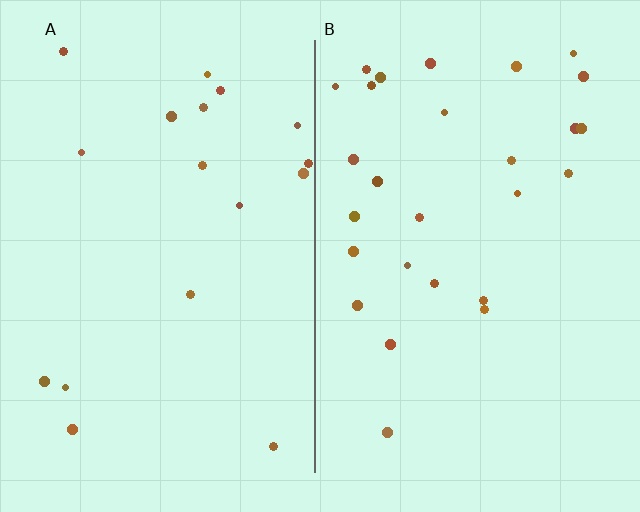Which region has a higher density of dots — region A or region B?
B (the right).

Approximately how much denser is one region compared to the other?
Approximately 1.6× — region B over region A.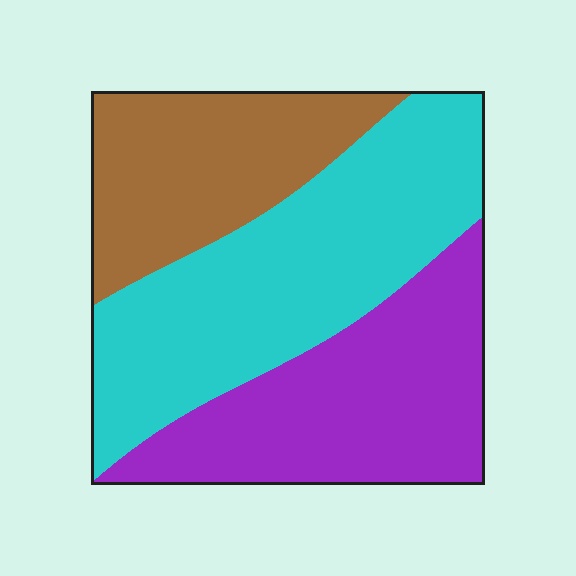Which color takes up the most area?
Cyan, at roughly 40%.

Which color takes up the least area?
Brown, at roughly 25%.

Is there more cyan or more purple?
Cyan.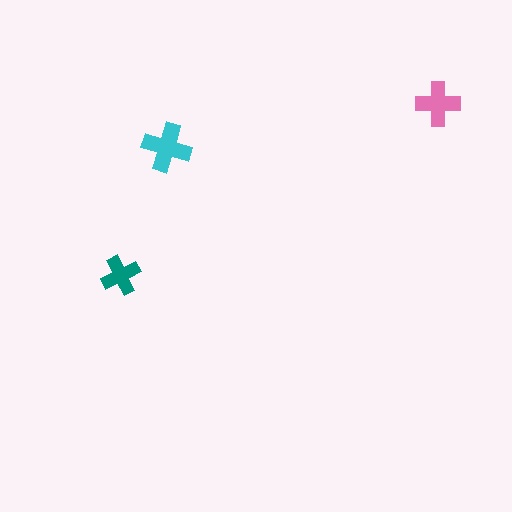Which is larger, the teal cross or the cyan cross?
The cyan one.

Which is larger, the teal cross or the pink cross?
The pink one.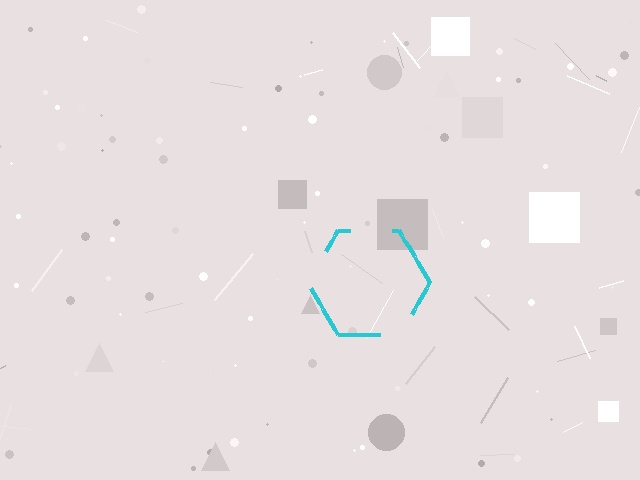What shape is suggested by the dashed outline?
The dashed outline suggests a hexagon.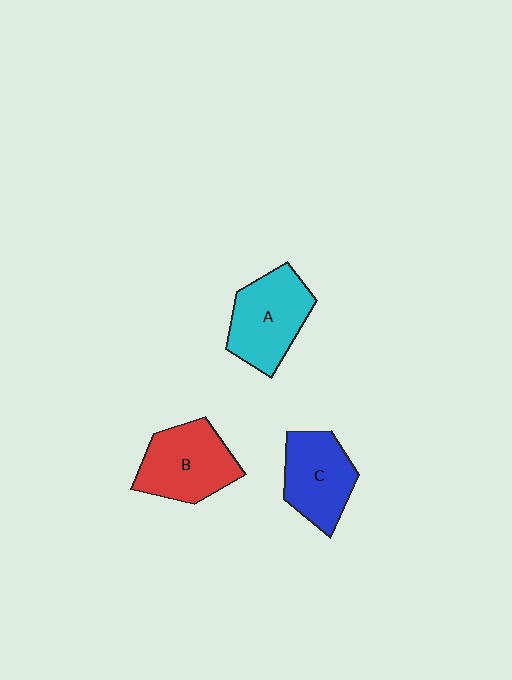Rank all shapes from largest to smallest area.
From largest to smallest: A (cyan), B (red), C (blue).